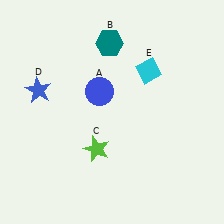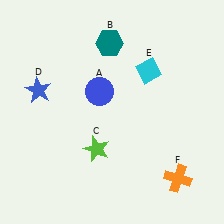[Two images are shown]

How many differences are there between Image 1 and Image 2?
There is 1 difference between the two images.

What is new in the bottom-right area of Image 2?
An orange cross (F) was added in the bottom-right area of Image 2.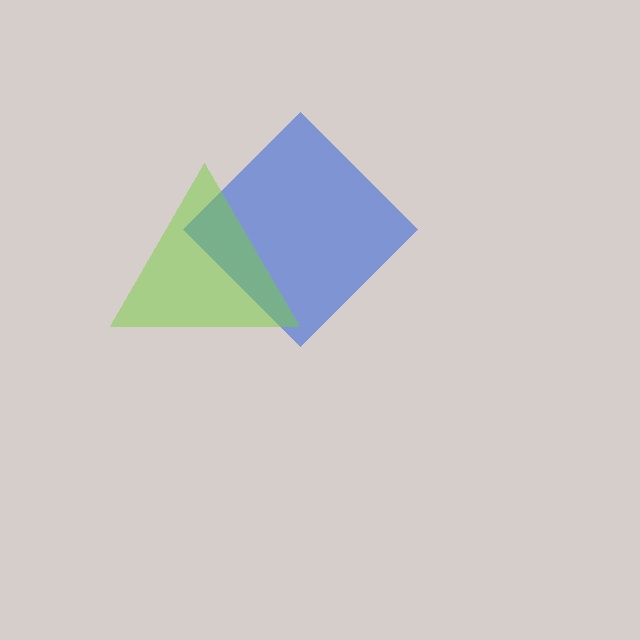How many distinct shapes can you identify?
There are 2 distinct shapes: a blue diamond, a lime triangle.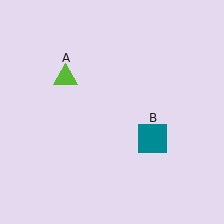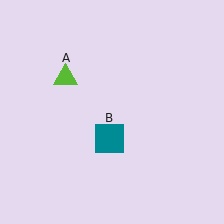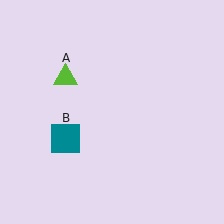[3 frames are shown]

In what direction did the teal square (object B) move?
The teal square (object B) moved left.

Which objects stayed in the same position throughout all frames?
Lime triangle (object A) remained stationary.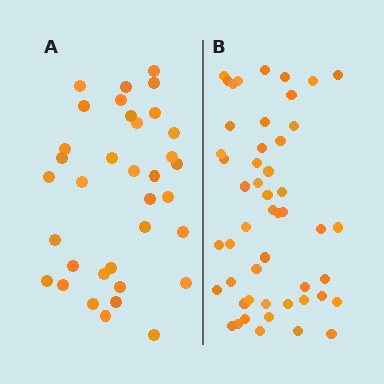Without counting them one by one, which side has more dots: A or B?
Region B (the right region) has more dots.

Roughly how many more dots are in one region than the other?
Region B has approximately 15 more dots than region A.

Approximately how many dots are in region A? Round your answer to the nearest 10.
About 40 dots. (The exact count is 35, which rounds to 40.)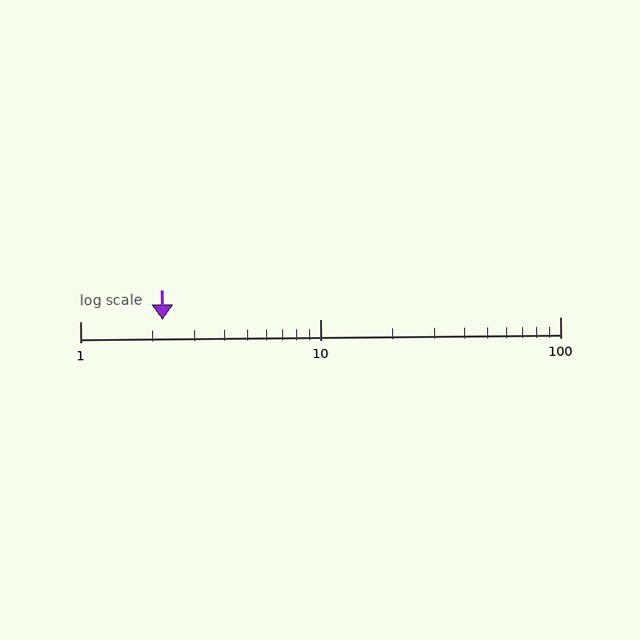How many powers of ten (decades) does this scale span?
The scale spans 2 decades, from 1 to 100.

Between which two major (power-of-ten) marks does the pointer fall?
The pointer is between 1 and 10.